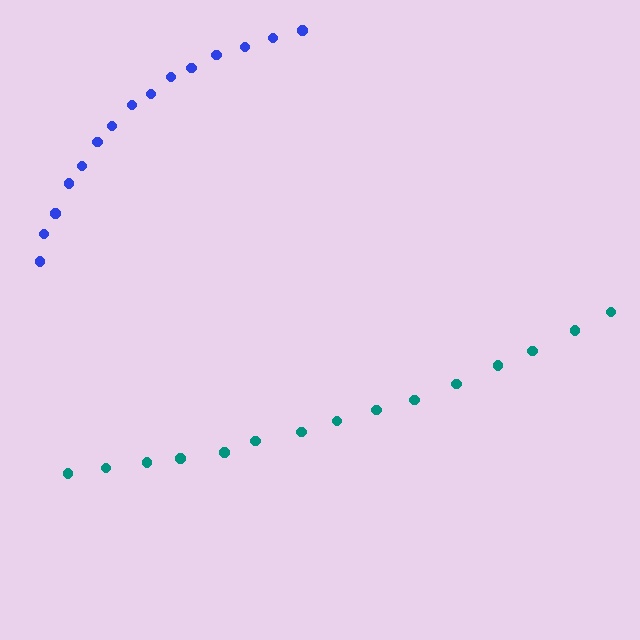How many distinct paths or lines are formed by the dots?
There are 2 distinct paths.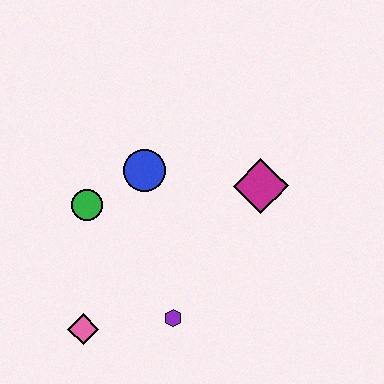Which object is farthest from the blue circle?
The pink diamond is farthest from the blue circle.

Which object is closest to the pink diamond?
The purple hexagon is closest to the pink diamond.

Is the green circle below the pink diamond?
No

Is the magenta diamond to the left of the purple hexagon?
No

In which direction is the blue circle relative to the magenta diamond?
The blue circle is to the left of the magenta diamond.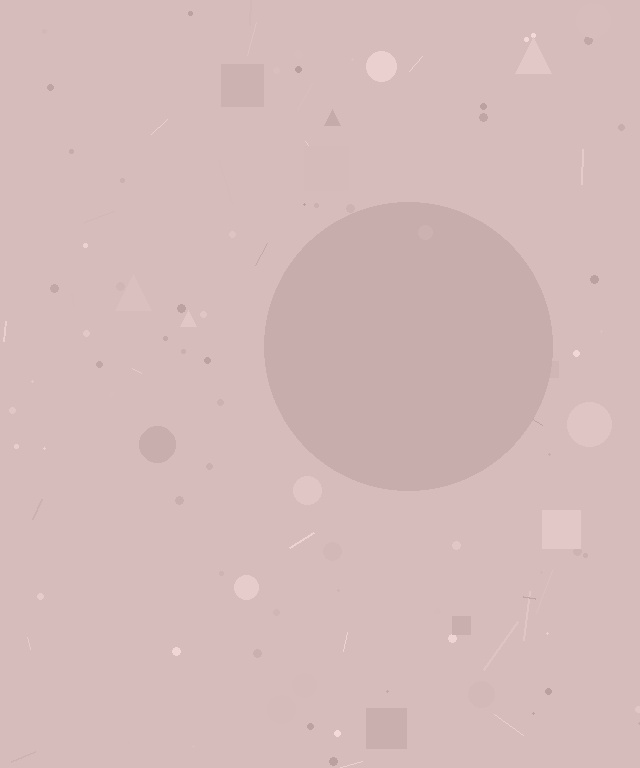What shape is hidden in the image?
A circle is hidden in the image.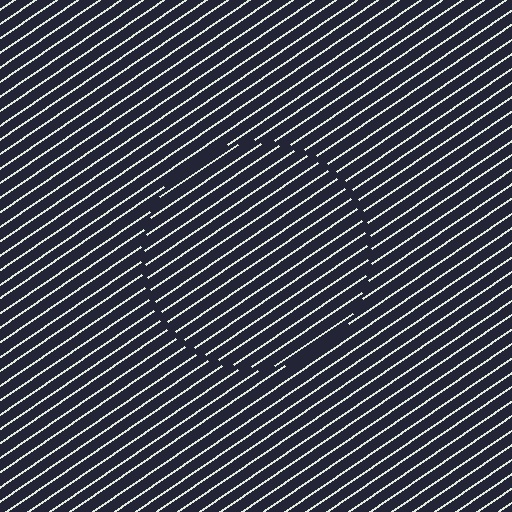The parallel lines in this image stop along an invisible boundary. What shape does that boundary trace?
An illusory circle. The interior of the shape contains the same grating, shifted by half a period — the contour is defined by the phase discontinuity where line-ends from the inner and outer gratings abut.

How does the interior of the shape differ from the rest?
The interior of the shape contains the same grating, shifted by half a period — the contour is defined by the phase discontinuity where line-ends from the inner and outer gratings abut.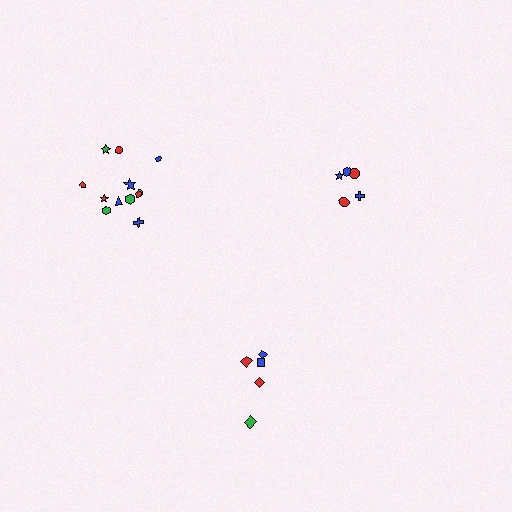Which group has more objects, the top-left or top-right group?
The top-left group.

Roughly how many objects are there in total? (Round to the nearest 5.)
Roughly 20 objects in total.